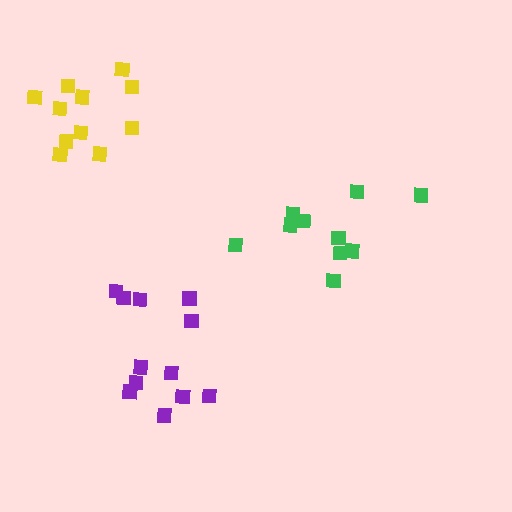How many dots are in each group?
Group 1: 10 dots, Group 2: 11 dots, Group 3: 12 dots (33 total).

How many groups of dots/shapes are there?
There are 3 groups.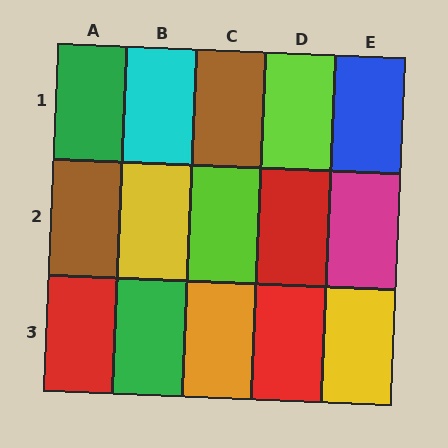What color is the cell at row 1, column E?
Blue.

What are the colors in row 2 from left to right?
Brown, yellow, lime, red, magenta.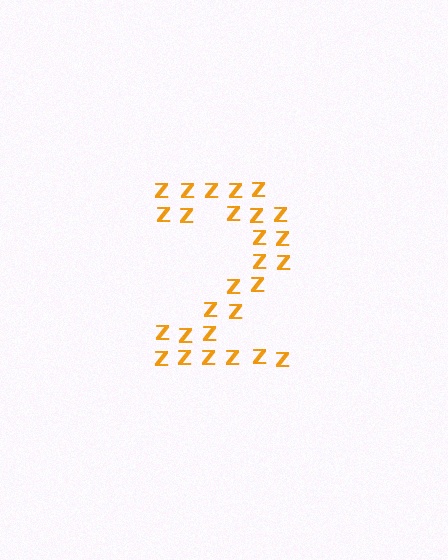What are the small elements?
The small elements are letter Z's.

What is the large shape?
The large shape is the digit 2.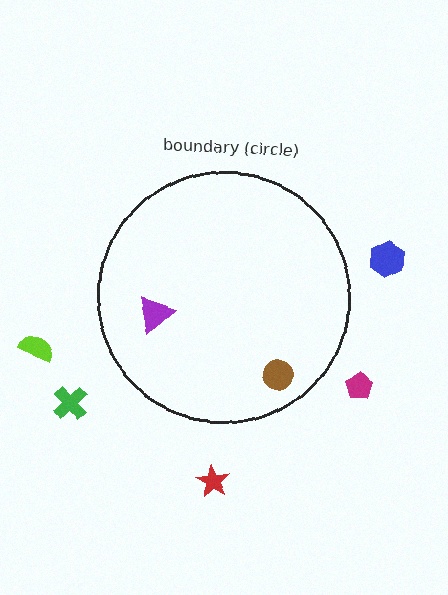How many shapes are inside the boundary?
2 inside, 5 outside.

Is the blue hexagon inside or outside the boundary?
Outside.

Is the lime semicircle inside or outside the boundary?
Outside.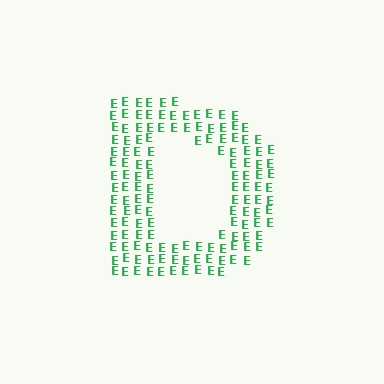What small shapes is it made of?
It is made of small letter E's.